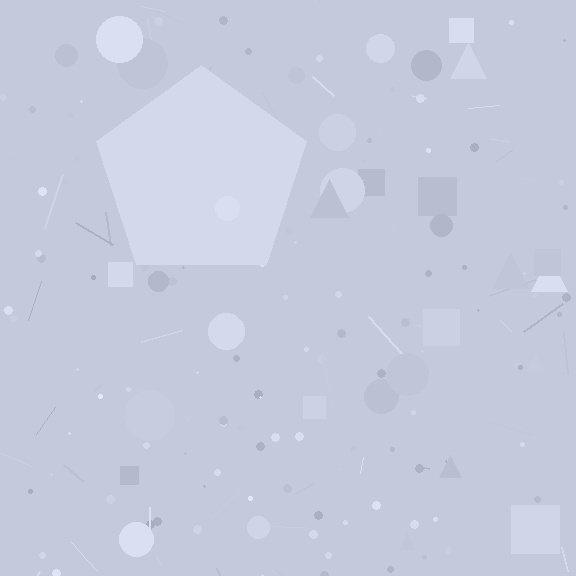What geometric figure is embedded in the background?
A pentagon is embedded in the background.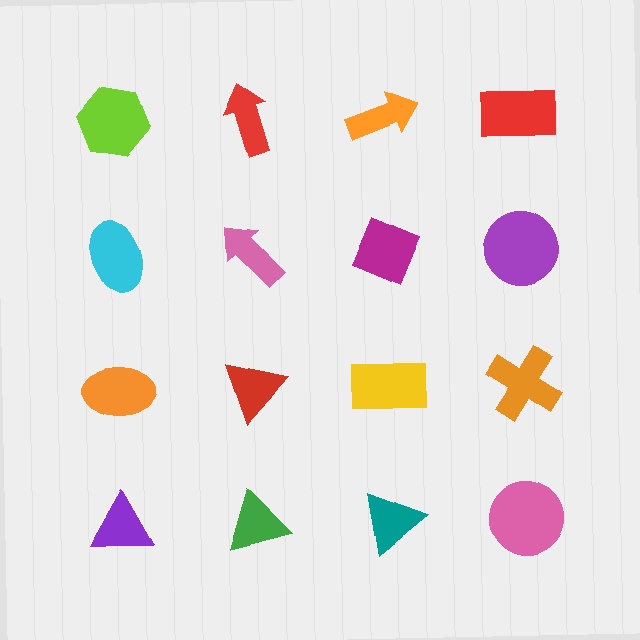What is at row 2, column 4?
A purple circle.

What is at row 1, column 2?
A red arrow.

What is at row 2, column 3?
A magenta diamond.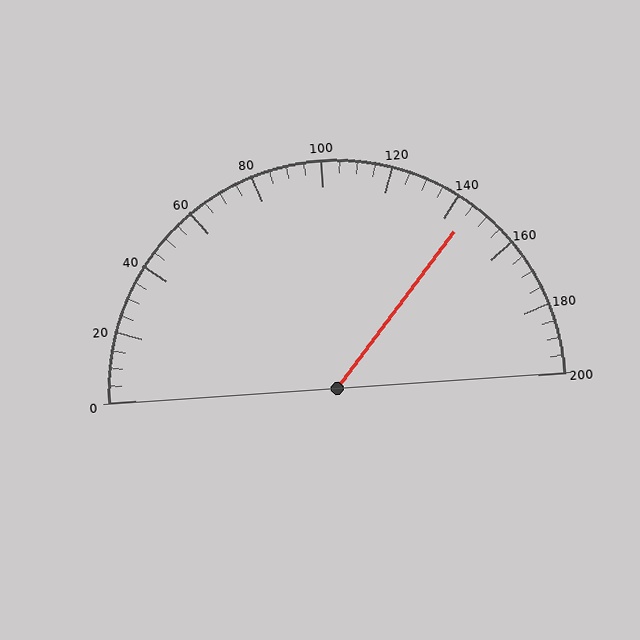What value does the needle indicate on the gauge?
The needle indicates approximately 145.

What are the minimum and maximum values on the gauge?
The gauge ranges from 0 to 200.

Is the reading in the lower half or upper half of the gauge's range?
The reading is in the upper half of the range (0 to 200).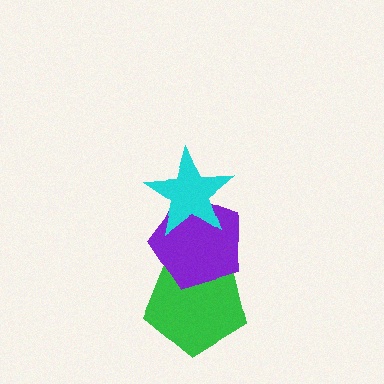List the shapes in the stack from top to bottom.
From top to bottom: the cyan star, the purple pentagon, the green pentagon.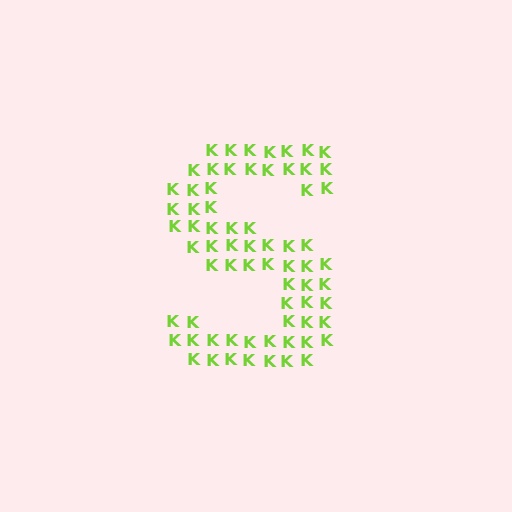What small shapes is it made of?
It is made of small letter K's.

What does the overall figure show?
The overall figure shows the letter S.